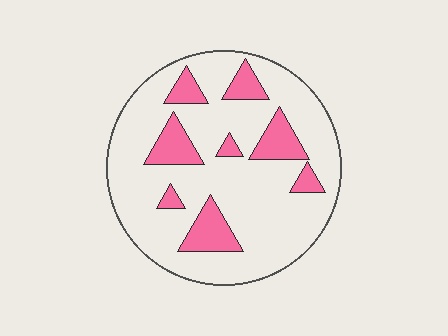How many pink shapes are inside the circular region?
8.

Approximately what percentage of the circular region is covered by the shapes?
Approximately 20%.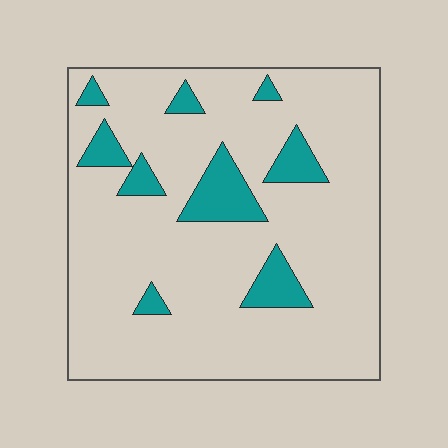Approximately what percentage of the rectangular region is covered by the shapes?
Approximately 15%.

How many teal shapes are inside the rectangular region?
9.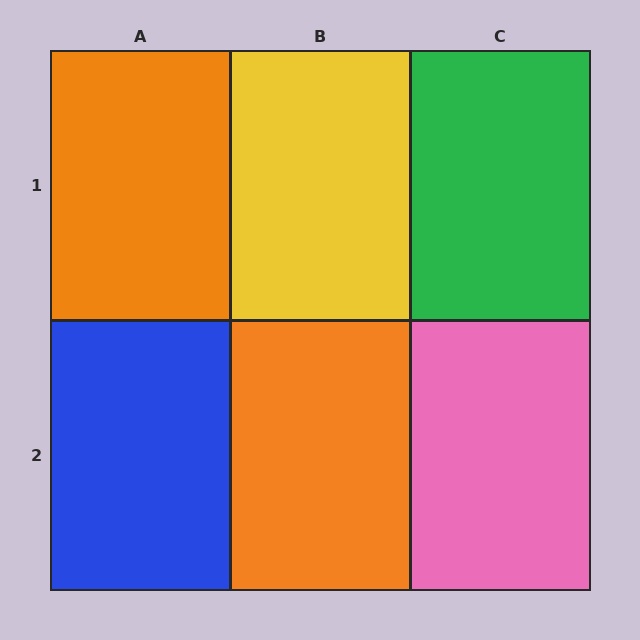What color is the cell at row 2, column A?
Blue.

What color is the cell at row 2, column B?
Orange.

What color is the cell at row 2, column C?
Pink.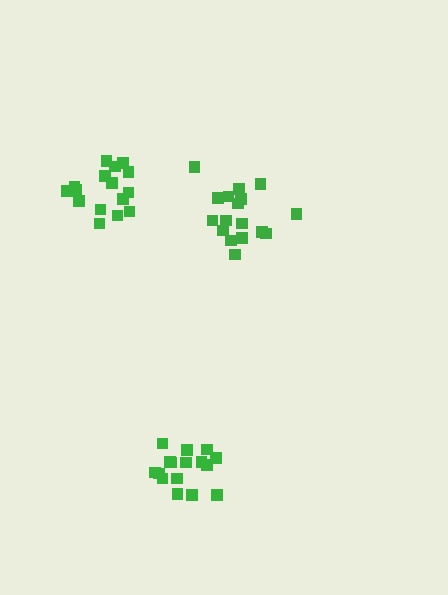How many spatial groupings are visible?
There are 3 spatial groupings.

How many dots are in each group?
Group 1: 16 dots, Group 2: 16 dots, Group 3: 17 dots (49 total).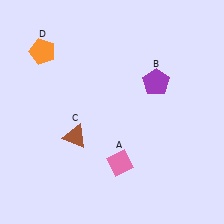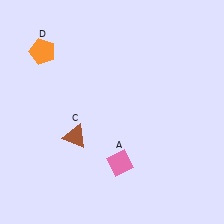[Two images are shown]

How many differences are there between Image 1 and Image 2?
There is 1 difference between the two images.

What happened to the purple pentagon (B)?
The purple pentagon (B) was removed in Image 2. It was in the top-right area of Image 1.